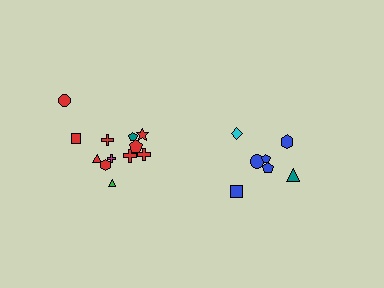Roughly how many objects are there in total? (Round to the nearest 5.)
Roughly 20 objects in total.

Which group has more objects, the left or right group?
The left group.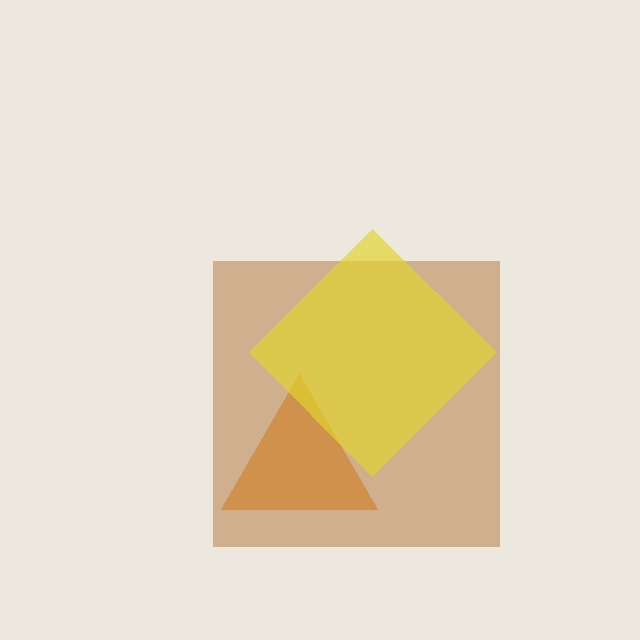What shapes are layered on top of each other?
The layered shapes are: an orange triangle, a brown square, a yellow diamond.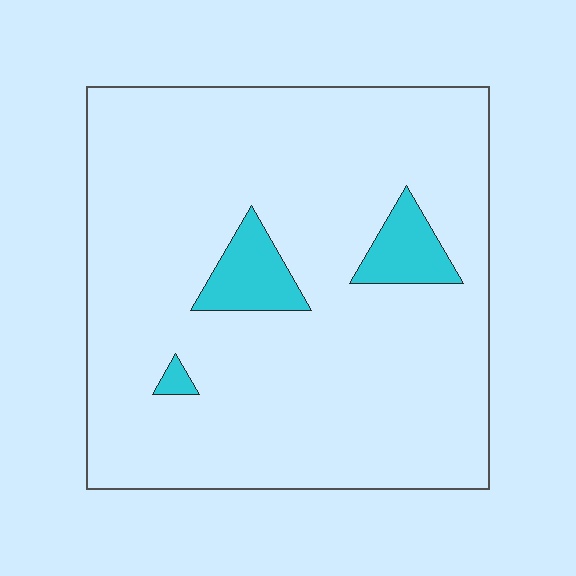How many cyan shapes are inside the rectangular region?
3.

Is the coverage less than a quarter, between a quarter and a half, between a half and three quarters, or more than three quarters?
Less than a quarter.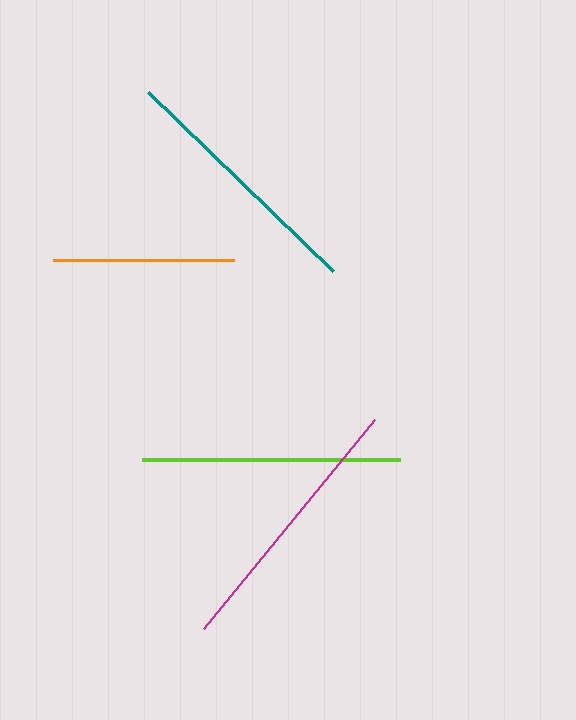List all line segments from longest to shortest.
From longest to shortest: magenta, teal, lime, orange.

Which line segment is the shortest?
The orange line is the shortest at approximately 181 pixels.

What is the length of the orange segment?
The orange segment is approximately 181 pixels long.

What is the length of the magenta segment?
The magenta segment is approximately 270 pixels long.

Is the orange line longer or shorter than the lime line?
The lime line is longer than the orange line.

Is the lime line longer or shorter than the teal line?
The teal line is longer than the lime line.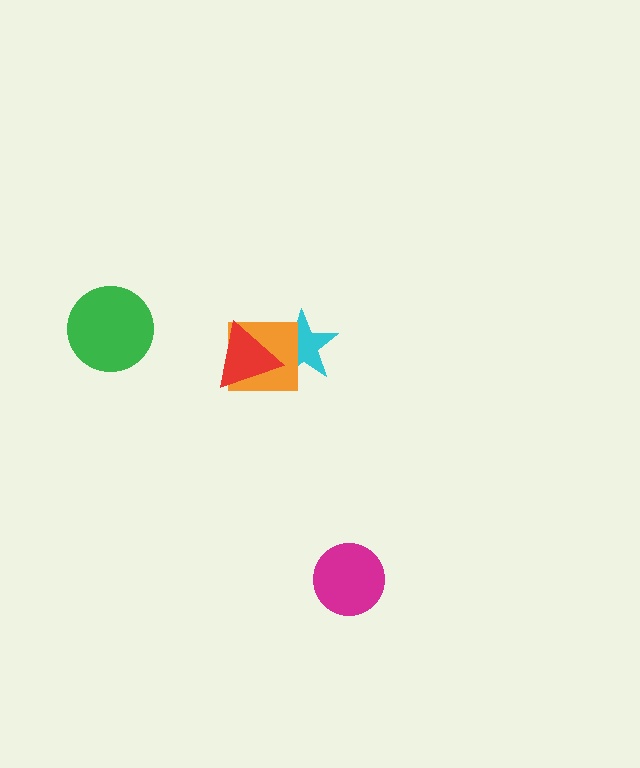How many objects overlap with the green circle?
0 objects overlap with the green circle.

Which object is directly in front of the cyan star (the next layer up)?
The orange square is directly in front of the cyan star.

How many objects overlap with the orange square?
2 objects overlap with the orange square.